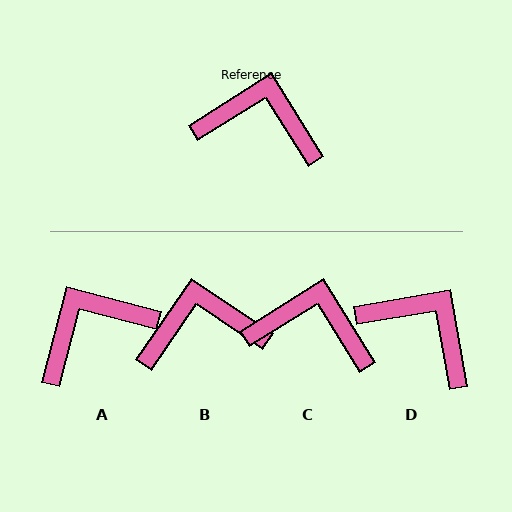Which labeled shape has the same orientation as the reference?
C.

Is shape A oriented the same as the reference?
No, it is off by about 43 degrees.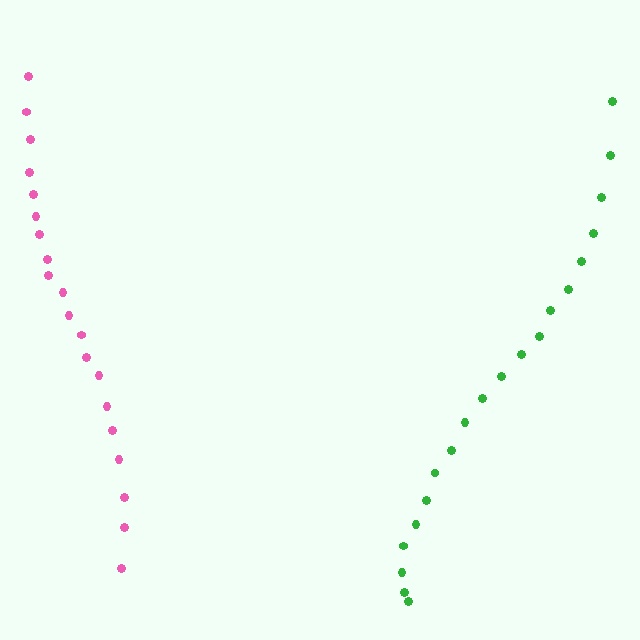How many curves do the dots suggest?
There are 2 distinct paths.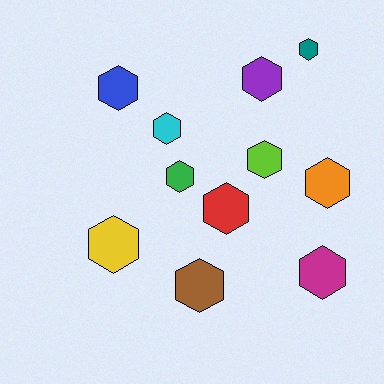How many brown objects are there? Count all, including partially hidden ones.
There is 1 brown object.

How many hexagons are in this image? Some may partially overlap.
There are 11 hexagons.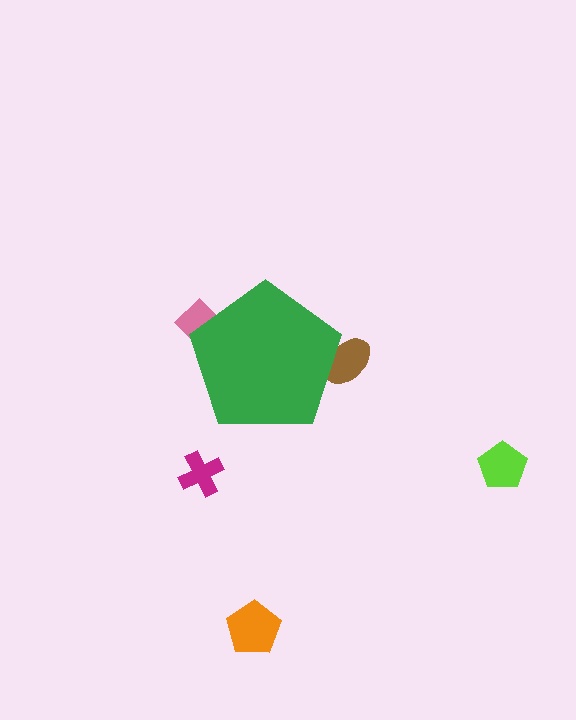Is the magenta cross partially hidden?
No, the magenta cross is fully visible.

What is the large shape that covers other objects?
A green pentagon.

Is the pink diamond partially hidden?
Yes, the pink diamond is partially hidden behind the green pentagon.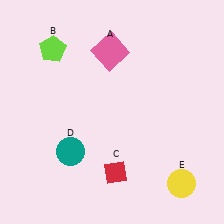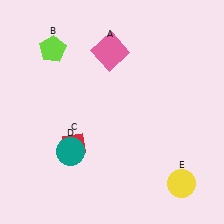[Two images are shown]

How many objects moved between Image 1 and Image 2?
1 object moved between the two images.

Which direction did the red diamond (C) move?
The red diamond (C) moved left.